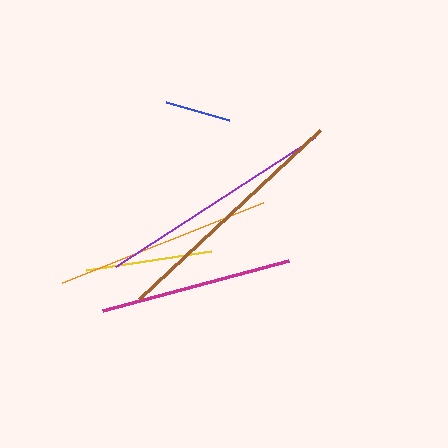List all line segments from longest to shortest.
From longest to shortest: brown, purple, orange, magenta, yellow, blue.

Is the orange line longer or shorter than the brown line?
The brown line is longer than the orange line.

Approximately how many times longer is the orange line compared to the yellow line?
The orange line is approximately 1.7 times the length of the yellow line.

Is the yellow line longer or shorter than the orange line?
The orange line is longer than the yellow line.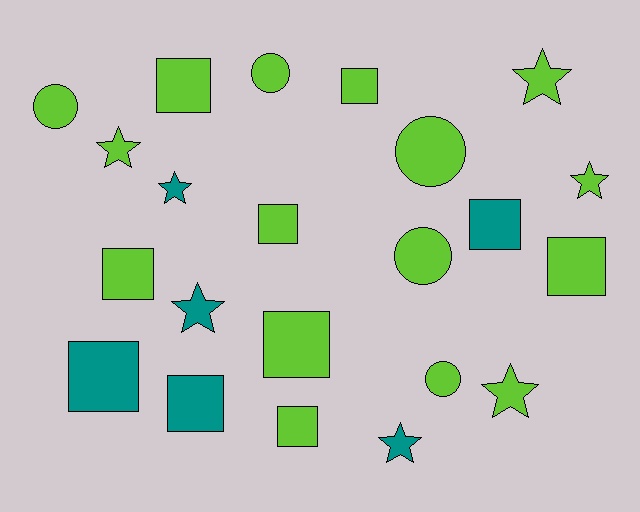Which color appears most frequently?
Lime, with 16 objects.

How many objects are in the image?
There are 22 objects.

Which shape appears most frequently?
Square, with 10 objects.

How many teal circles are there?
There are no teal circles.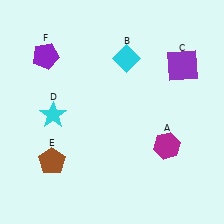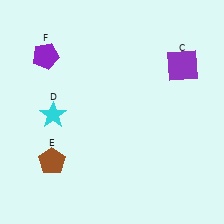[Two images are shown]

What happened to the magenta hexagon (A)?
The magenta hexagon (A) was removed in Image 2. It was in the bottom-right area of Image 1.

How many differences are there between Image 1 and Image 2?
There are 2 differences between the two images.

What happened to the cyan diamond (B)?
The cyan diamond (B) was removed in Image 2. It was in the top-right area of Image 1.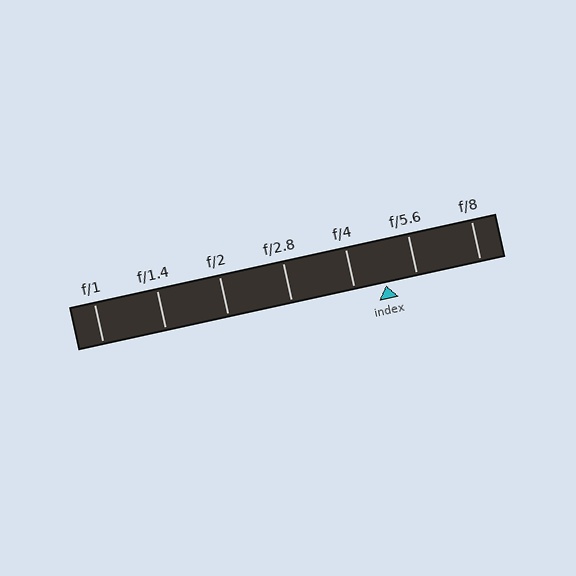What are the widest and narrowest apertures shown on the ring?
The widest aperture shown is f/1 and the narrowest is f/8.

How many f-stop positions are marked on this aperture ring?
There are 7 f-stop positions marked.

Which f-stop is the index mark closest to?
The index mark is closest to f/5.6.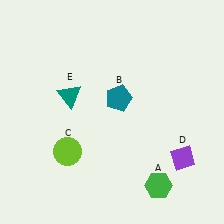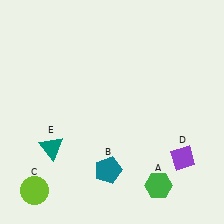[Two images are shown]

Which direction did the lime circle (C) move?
The lime circle (C) moved down.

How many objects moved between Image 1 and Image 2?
3 objects moved between the two images.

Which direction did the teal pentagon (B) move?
The teal pentagon (B) moved down.